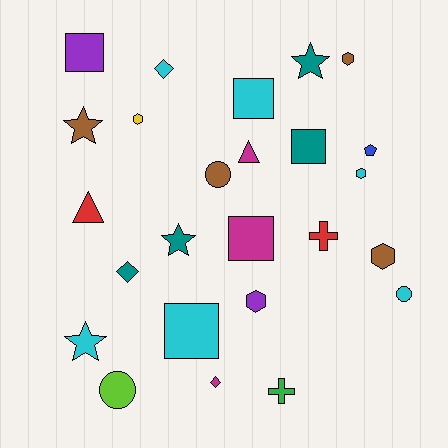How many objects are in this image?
There are 25 objects.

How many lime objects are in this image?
There is 1 lime object.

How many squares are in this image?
There are 5 squares.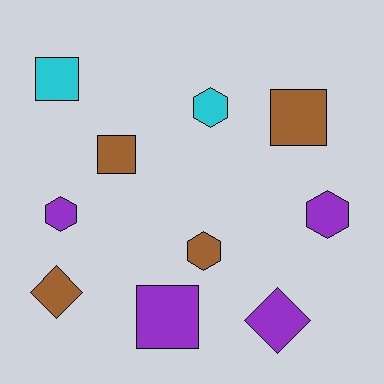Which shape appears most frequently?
Square, with 4 objects.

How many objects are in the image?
There are 10 objects.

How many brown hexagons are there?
There is 1 brown hexagon.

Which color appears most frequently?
Purple, with 4 objects.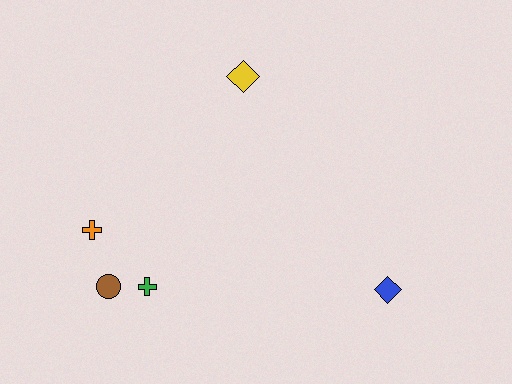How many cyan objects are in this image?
There are no cyan objects.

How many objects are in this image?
There are 5 objects.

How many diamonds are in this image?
There are 2 diamonds.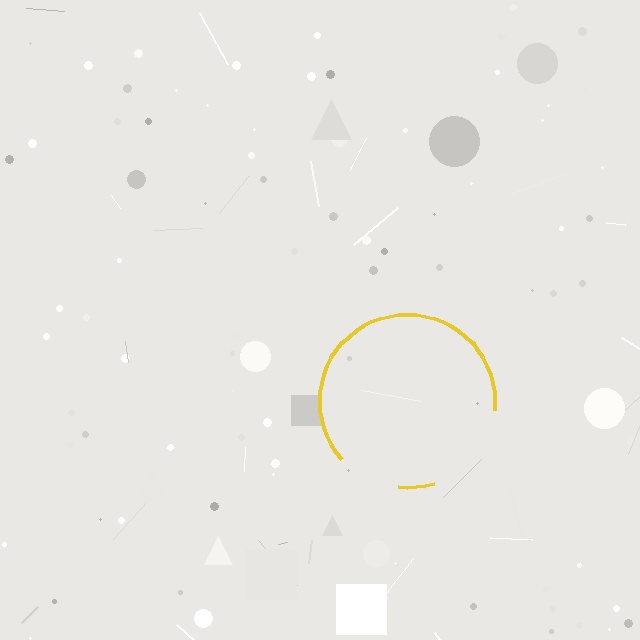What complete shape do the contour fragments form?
The contour fragments form a circle.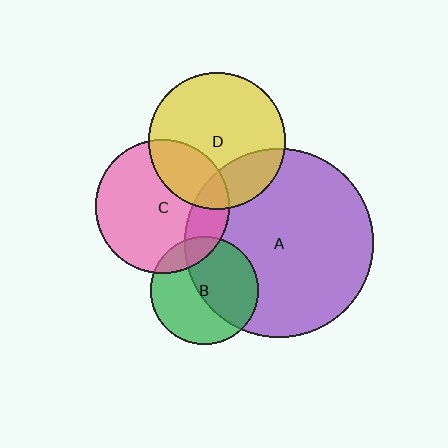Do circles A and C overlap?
Yes.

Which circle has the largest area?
Circle A (purple).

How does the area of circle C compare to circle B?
Approximately 1.5 times.